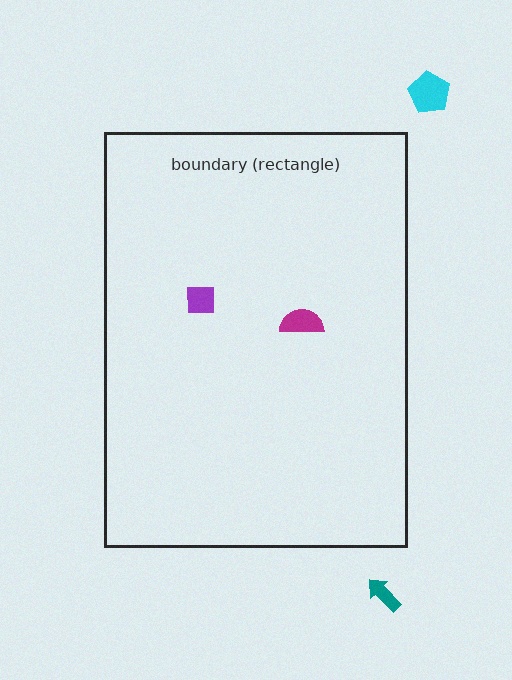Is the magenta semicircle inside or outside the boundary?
Inside.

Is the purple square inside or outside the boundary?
Inside.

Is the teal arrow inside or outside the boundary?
Outside.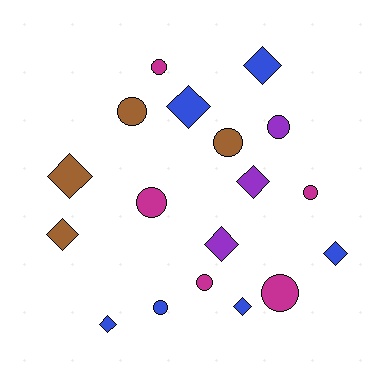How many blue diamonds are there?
There are 5 blue diamonds.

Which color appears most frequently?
Blue, with 6 objects.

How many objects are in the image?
There are 18 objects.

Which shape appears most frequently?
Circle, with 9 objects.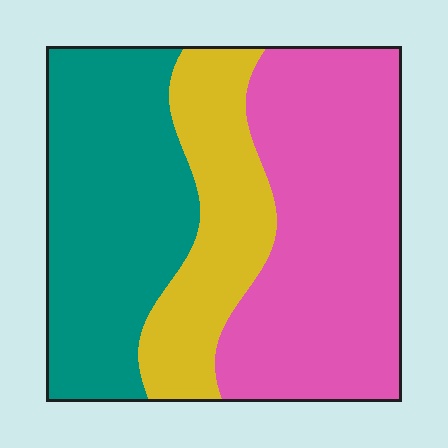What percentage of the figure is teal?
Teal covers 35% of the figure.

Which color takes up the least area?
Yellow, at roughly 20%.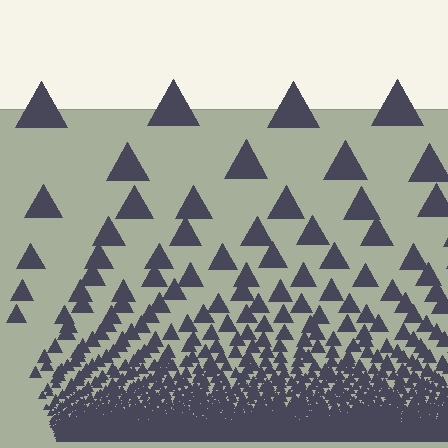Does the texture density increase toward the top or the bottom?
Density increases toward the bottom.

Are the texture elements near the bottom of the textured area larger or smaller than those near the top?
Smaller. The gradient is inverted — elements near the bottom are smaller and denser.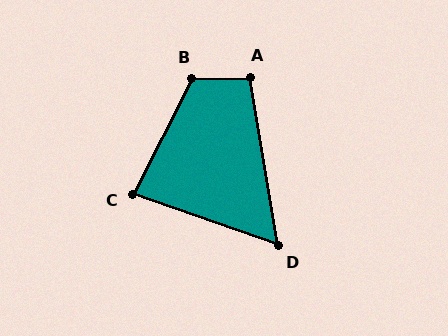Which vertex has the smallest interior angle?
D, at approximately 61 degrees.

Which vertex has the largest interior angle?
B, at approximately 119 degrees.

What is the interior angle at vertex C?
Approximately 82 degrees (acute).